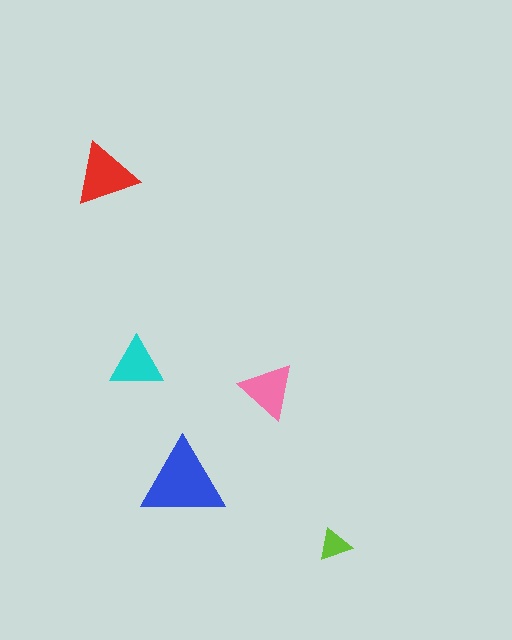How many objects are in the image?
There are 5 objects in the image.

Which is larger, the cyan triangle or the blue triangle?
The blue one.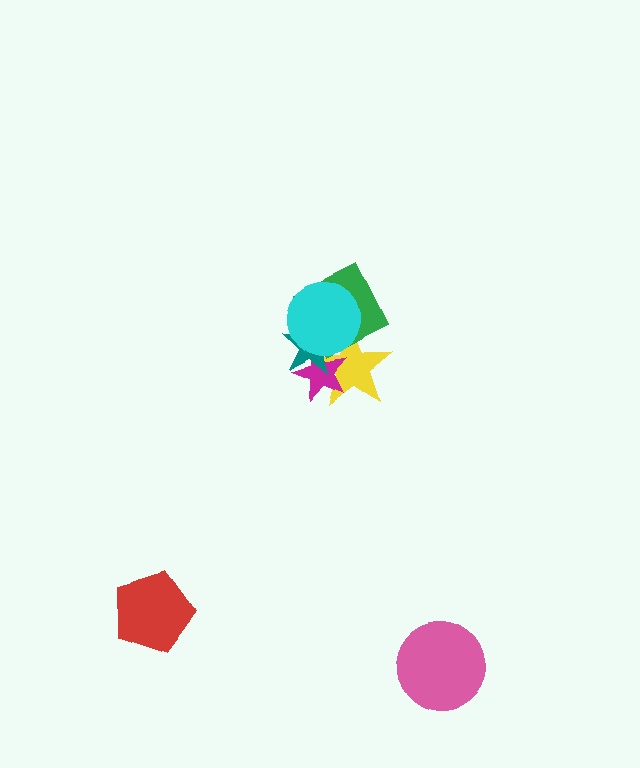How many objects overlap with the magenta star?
4 objects overlap with the magenta star.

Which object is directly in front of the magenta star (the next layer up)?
The teal star is directly in front of the magenta star.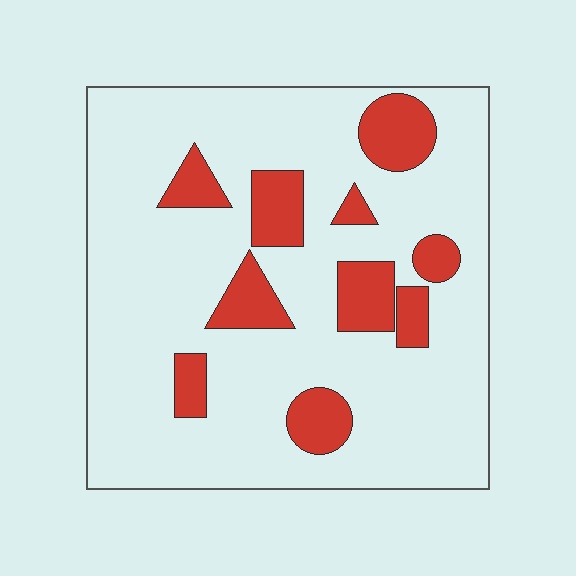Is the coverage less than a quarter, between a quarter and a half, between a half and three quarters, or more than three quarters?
Less than a quarter.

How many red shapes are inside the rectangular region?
10.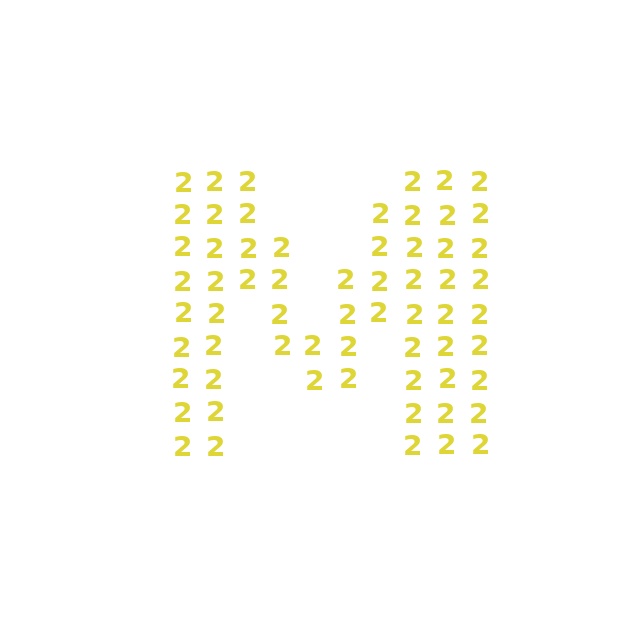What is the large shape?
The large shape is the letter M.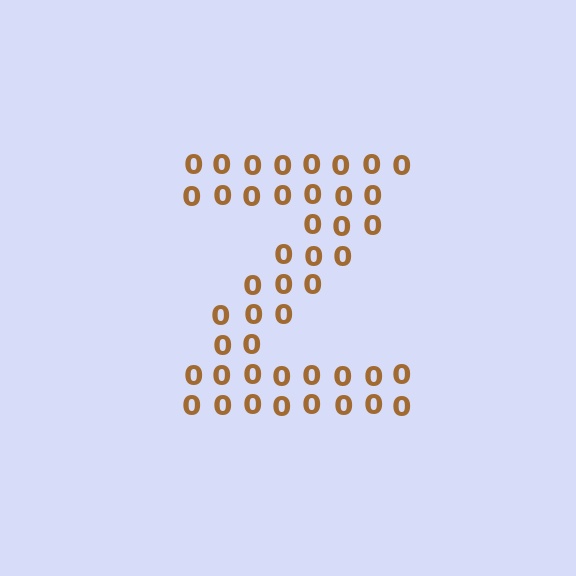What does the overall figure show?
The overall figure shows the letter Z.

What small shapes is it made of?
It is made of small digit 0's.